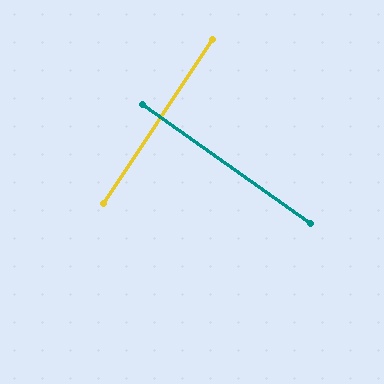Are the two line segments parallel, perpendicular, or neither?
Perpendicular — they meet at approximately 88°.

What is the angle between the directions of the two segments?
Approximately 88 degrees.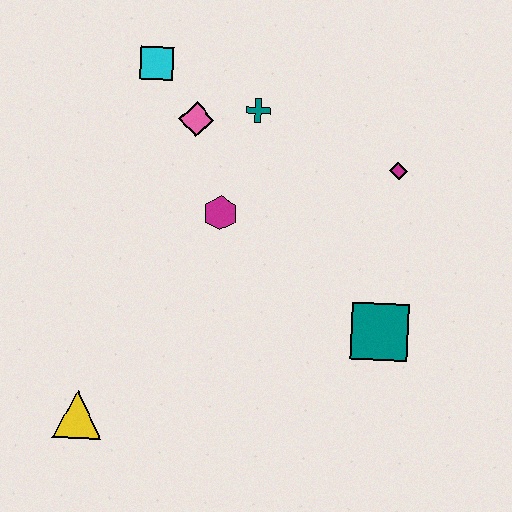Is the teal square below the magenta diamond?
Yes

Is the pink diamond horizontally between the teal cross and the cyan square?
Yes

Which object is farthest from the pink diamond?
The yellow triangle is farthest from the pink diamond.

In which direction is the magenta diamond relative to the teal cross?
The magenta diamond is to the right of the teal cross.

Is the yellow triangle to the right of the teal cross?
No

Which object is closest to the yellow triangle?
The magenta hexagon is closest to the yellow triangle.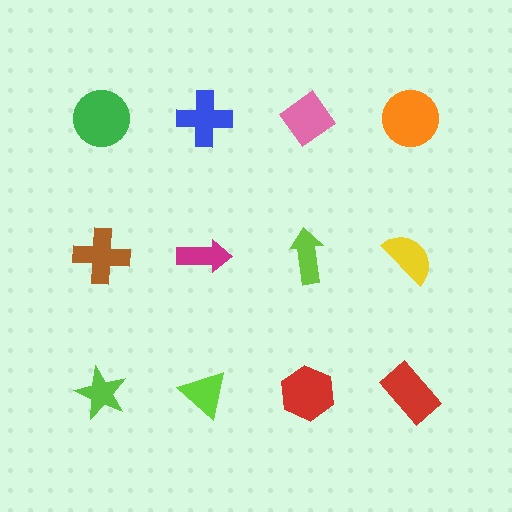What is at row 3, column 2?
A lime triangle.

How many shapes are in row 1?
4 shapes.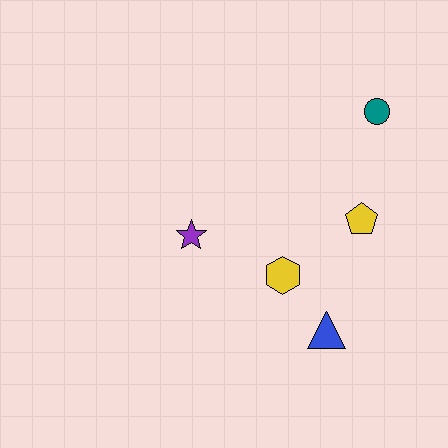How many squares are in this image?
There are no squares.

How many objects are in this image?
There are 5 objects.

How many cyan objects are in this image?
There are no cyan objects.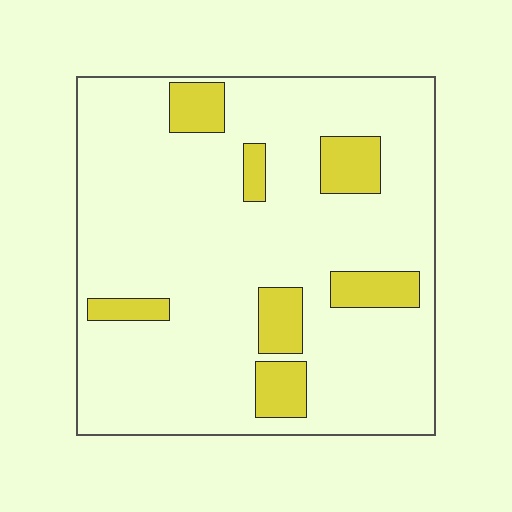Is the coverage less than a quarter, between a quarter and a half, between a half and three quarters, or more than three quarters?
Less than a quarter.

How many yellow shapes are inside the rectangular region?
7.